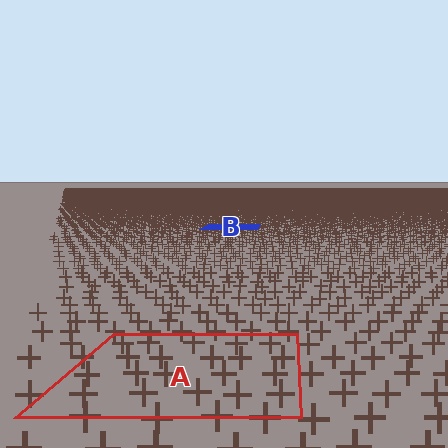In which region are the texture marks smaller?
The texture marks are smaller in region B, because it is farther away.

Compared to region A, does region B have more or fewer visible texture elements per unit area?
Region B has more texture elements per unit area — they are packed more densely because it is farther away.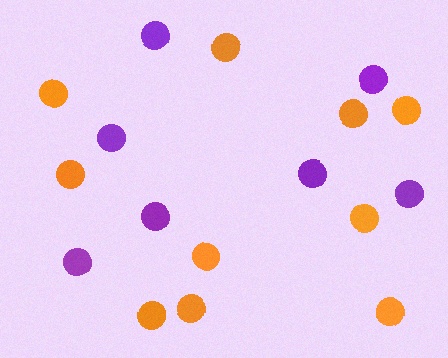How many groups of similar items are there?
There are 2 groups: one group of orange circles (10) and one group of purple circles (7).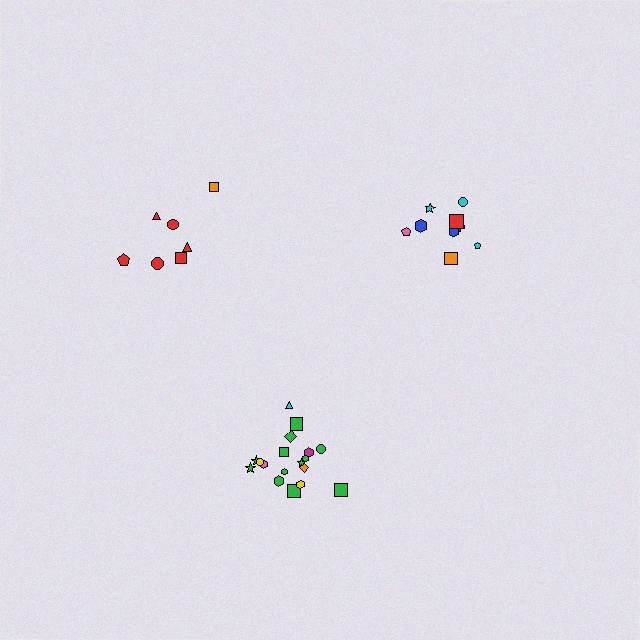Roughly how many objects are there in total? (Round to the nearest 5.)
Roughly 35 objects in total.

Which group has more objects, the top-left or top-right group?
The top-right group.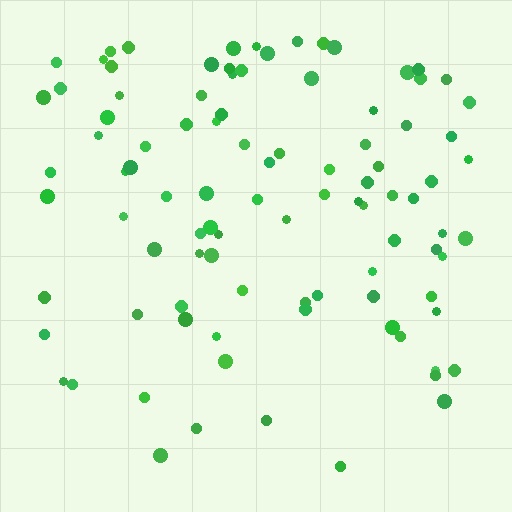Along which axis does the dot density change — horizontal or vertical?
Vertical.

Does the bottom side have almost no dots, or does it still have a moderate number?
Still a moderate number, just noticeably fewer than the top.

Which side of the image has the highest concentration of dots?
The top.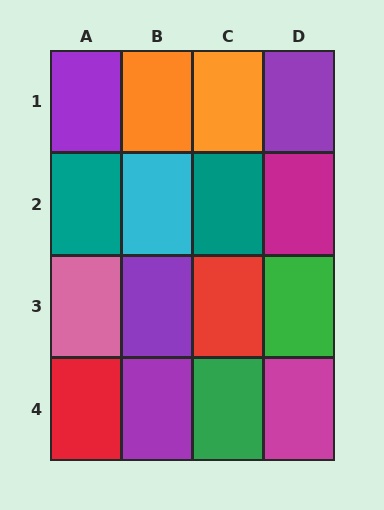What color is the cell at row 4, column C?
Green.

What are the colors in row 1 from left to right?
Purple, orange, orange, purple.